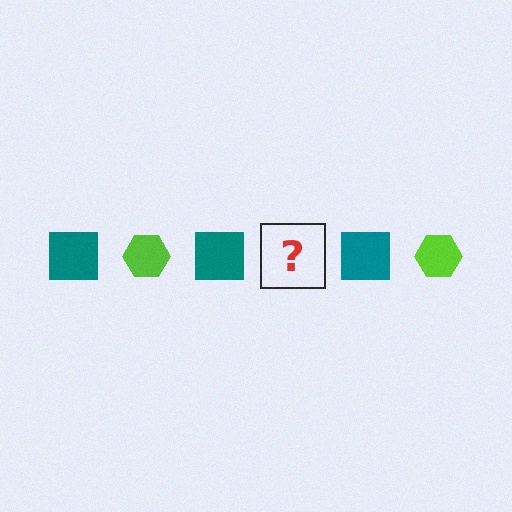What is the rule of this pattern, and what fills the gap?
The rule is that the pattern alternates between teal square and lime hexagon. The gap should be filled with a lime hexagon.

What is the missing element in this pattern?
The missing element is a lime hexagon.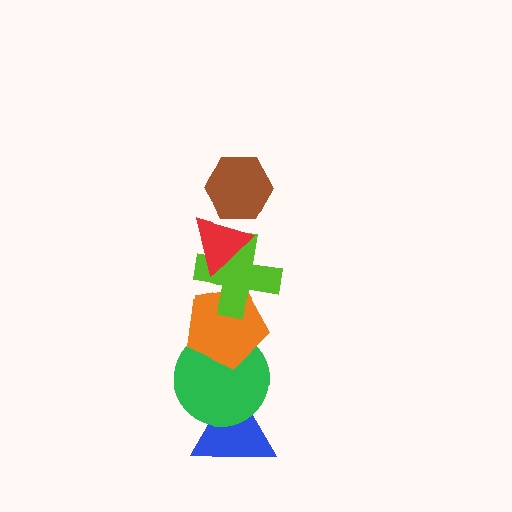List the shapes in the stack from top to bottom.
From top to bottom: the brown hexagon, the red triangle, the lime cross, the orange pentagon, the green circle, the blue triangle.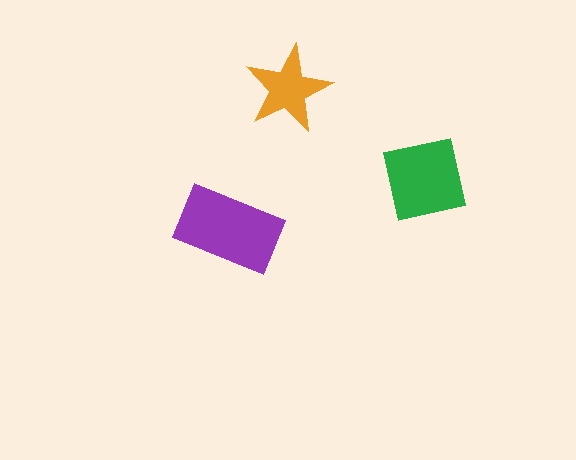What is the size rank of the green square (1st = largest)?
2nd.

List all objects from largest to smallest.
The purple rectangle, the green square, the orange star.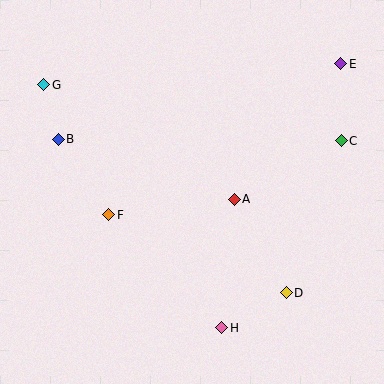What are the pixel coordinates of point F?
Point F is at (109, 215).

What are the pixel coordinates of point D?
Point D is at (286, 293).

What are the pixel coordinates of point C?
Point C is at (341, 141).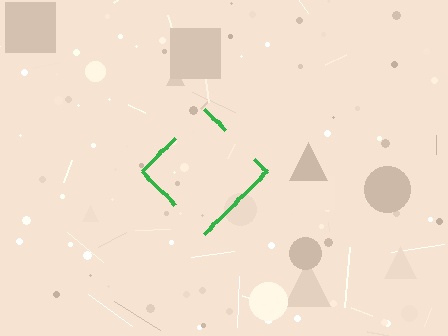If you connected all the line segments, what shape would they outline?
They would outline a diamond.